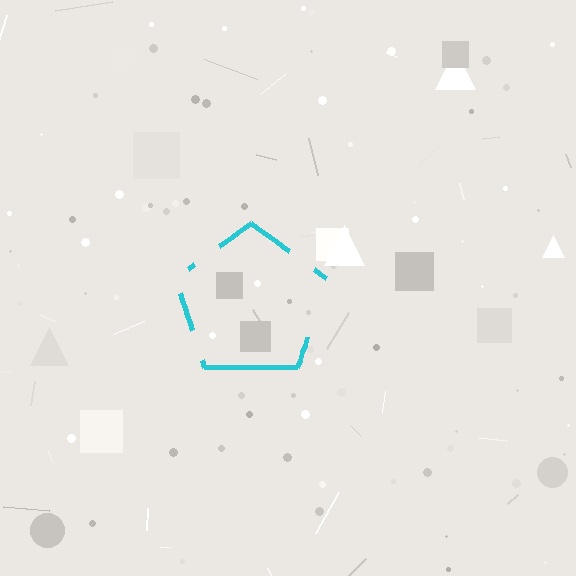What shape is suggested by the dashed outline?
The dashed outline suggests a pentagon.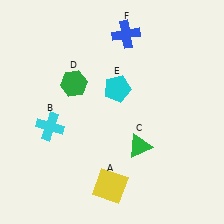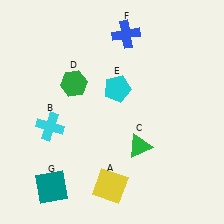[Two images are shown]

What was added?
A teal square (G) was added in Image 2.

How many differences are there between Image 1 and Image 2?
There is 1 difference between the two images.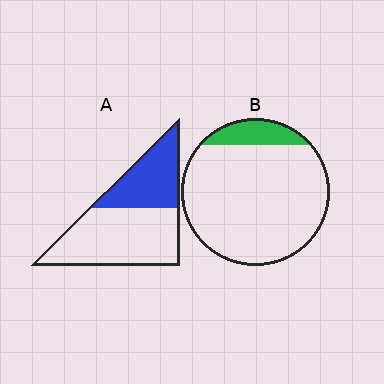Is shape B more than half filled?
No.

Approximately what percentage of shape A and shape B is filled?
A is approximately 35% and B is approximately 10%.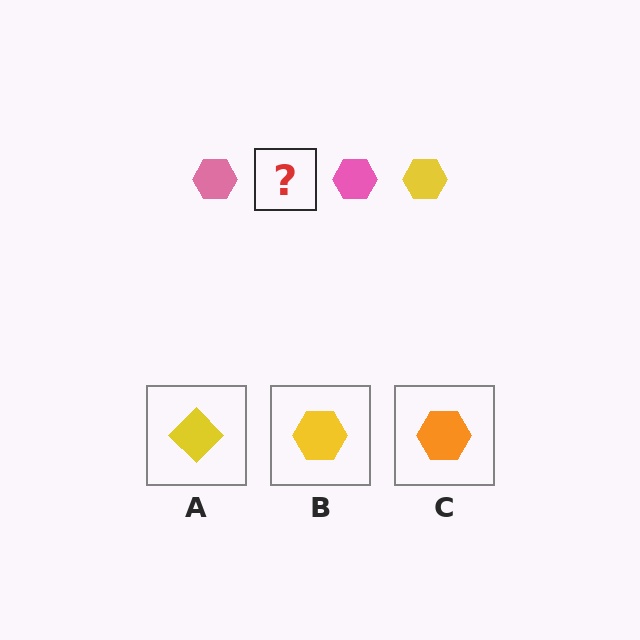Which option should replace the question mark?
Option B.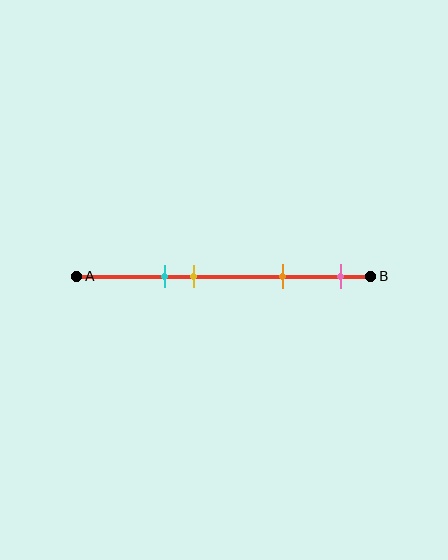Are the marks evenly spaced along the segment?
No, the marks are not evenly spaced.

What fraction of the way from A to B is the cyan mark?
The cyan mark is approximately 30% (0.3) of the way from A to B.